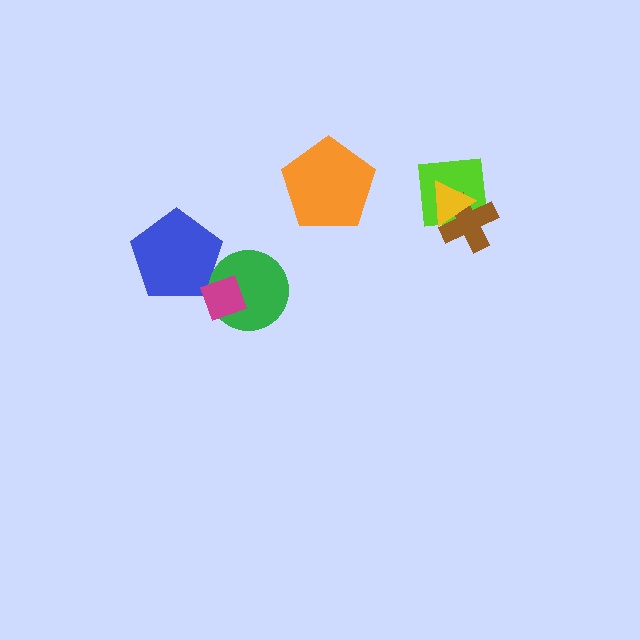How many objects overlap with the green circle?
1 object overlaps with the green circle.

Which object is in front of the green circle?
The magenta diamond is in front of the green circle.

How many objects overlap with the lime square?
2 objects overlap with the lime square.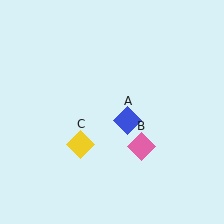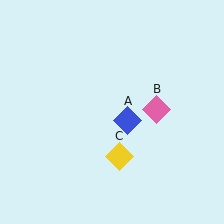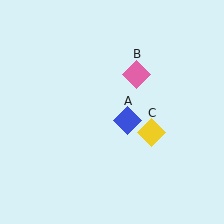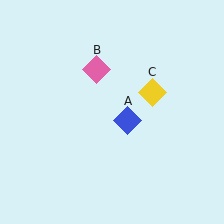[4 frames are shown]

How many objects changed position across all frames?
2 objects changed position: pink diamond (object B), yellow diamond (object C).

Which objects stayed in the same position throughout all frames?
Blue diamond (object A) remained stationary.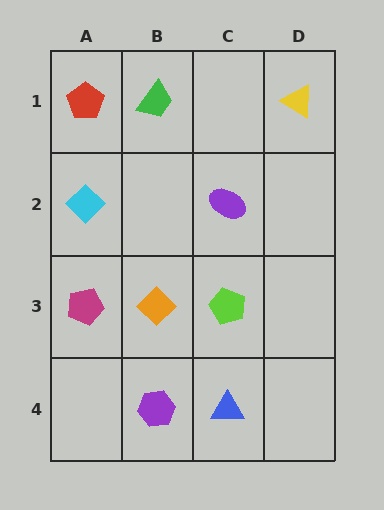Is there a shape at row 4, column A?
No, that cell is empty.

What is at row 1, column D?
A yellow triangle.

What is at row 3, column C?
A lime pentagon.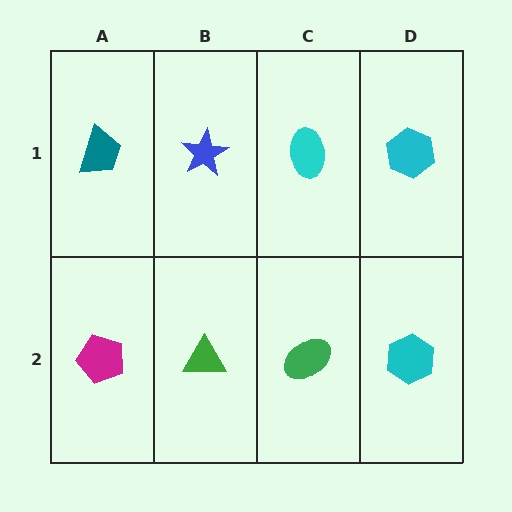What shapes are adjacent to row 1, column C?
A green ellipse (row 2, column C), a blue star (row 1, column B), a cyan hexagon (row 1, column D).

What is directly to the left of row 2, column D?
A green ellipse.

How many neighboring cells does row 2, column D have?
2.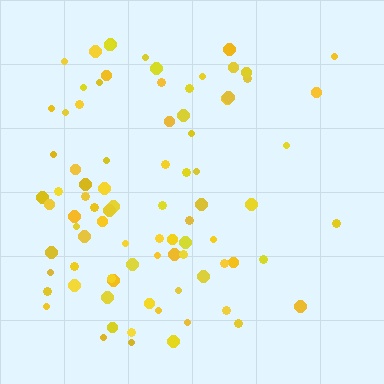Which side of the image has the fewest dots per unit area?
The right.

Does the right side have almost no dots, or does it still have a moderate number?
Still a moderate number, just noticeably fewer than the left.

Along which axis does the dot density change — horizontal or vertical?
Horizontal.